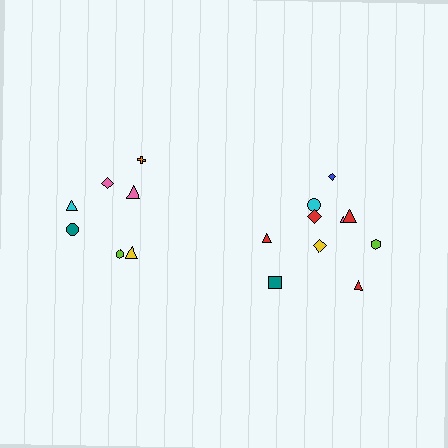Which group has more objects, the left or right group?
The right group.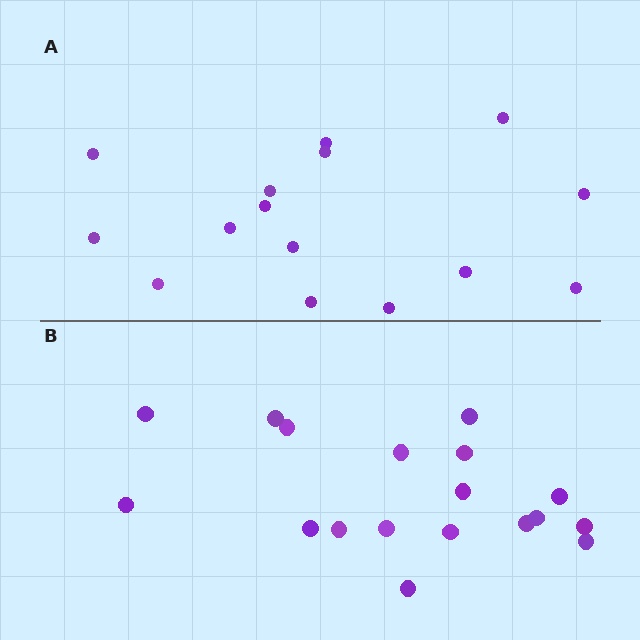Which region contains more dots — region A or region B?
Region B (the bottom region) has more dots.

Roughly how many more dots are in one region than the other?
Region B has just a few more — roughly 2 or 3 more dots than region A.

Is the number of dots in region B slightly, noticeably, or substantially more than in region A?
Region B has only slightly more — the two regions are fairly close. The ratio is roughly 1.2 to 1.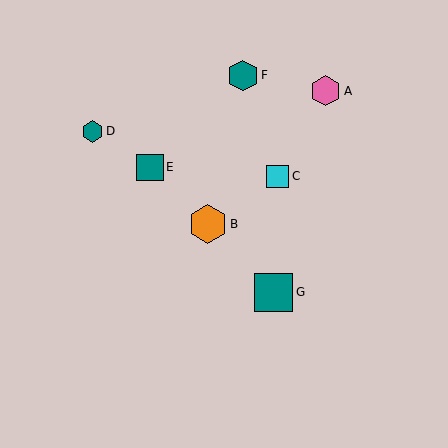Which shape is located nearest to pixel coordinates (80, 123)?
The teal hexagon (labeled D) at (92, 131) is nearest to that location.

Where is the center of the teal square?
The center of the teal square is at (274, 292).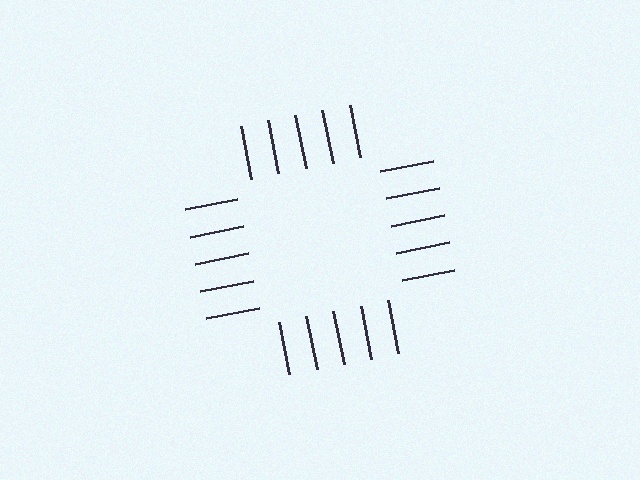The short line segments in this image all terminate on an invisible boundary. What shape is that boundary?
An illusory square — the line segments terminate on its edges but no continuous stroke is drawn.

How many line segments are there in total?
20 — 5 along each of the 4 edges.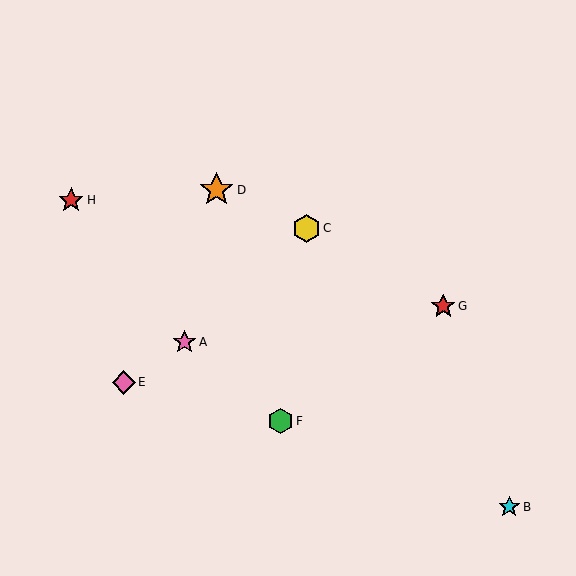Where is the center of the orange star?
The center of the orange star is at (217, 190).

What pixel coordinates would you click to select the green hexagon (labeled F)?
Click at (280, 421) to select the green hexagon F.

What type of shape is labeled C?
Shape C is a yellow hexagon.